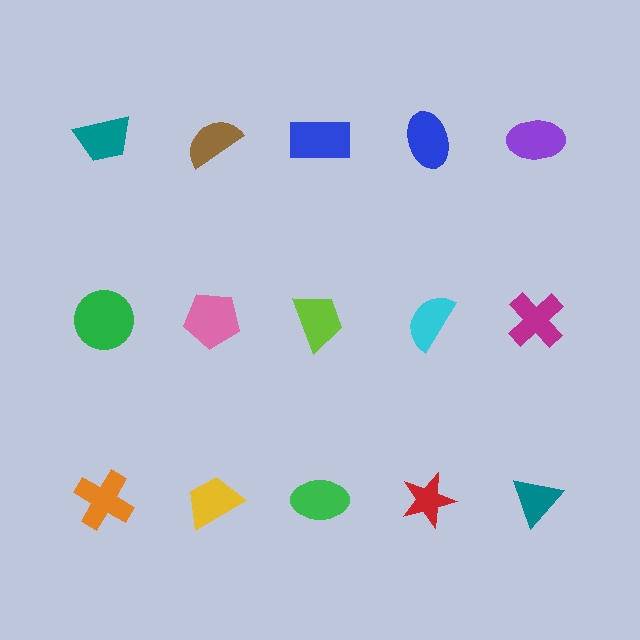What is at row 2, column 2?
A pink pentagon.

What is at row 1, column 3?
A blue rectangle.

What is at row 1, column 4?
A blue ellipse.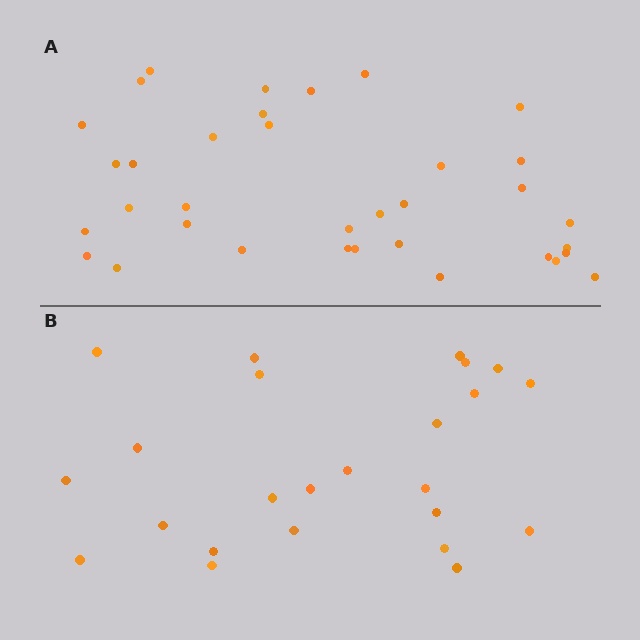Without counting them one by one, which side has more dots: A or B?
Region A (the top region) has more dots.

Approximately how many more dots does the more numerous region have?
Region A has roughly 12 or so more dots than region B.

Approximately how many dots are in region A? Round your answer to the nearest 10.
About 40 dots. (The exact count is 35, which rounds to 40.)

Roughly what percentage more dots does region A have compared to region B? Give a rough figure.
About 45% more.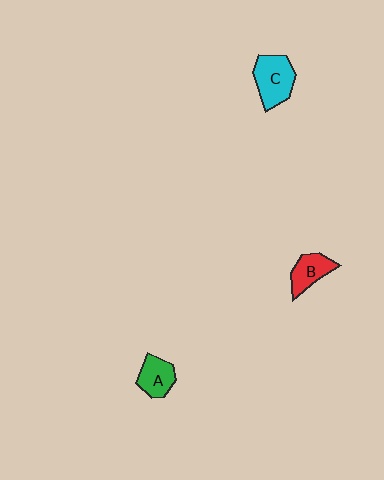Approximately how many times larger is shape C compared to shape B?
Approximately 1.4 times.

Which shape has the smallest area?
Shape B (red).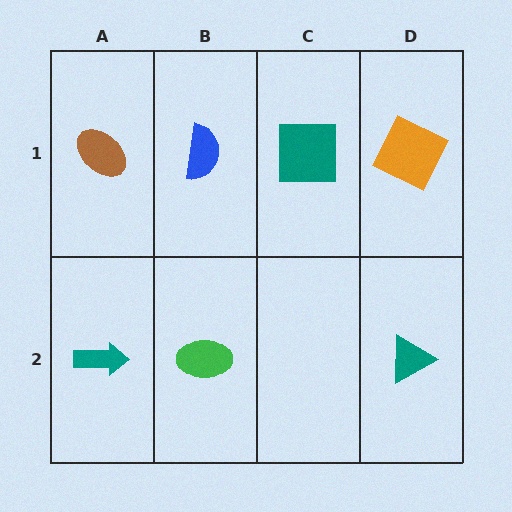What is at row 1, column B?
A blue semicircle.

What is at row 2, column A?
A teal arrow.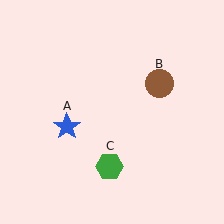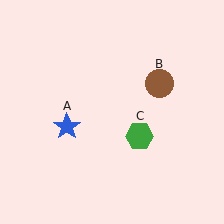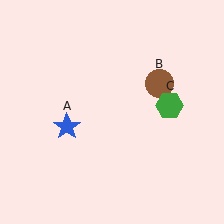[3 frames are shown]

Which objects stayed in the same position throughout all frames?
Blue star (object A) and brown circle (object B) remained stationary.